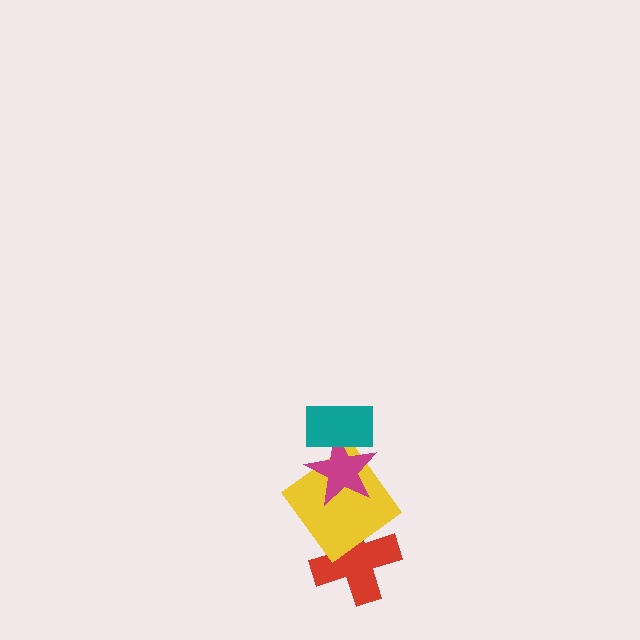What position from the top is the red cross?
The red cross is 4th from the top.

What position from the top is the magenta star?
The magenta star is 2nd from the top.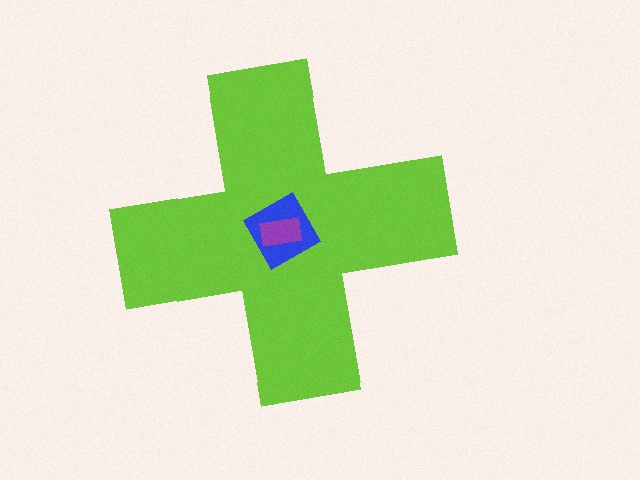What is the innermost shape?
The purple rectangle.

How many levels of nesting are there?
3.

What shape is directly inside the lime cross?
The blue square.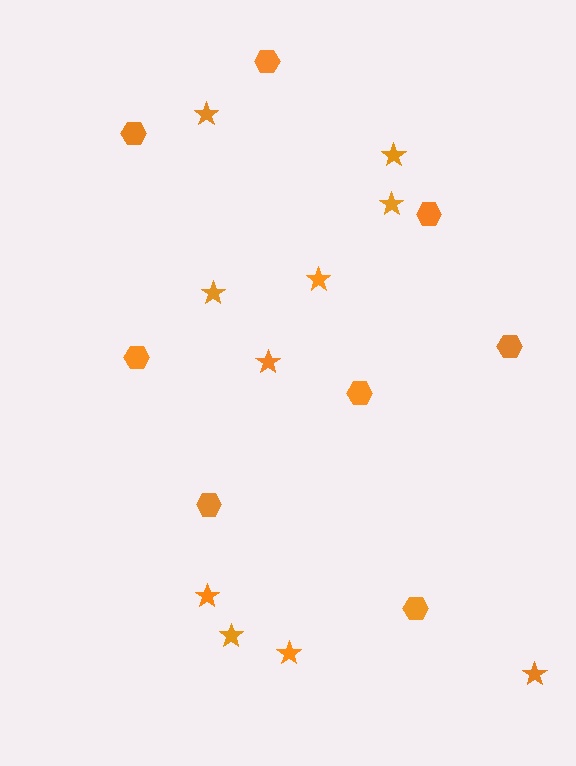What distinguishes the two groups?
There are 2 groups: one group of hexagons (8) and one group of stars (10).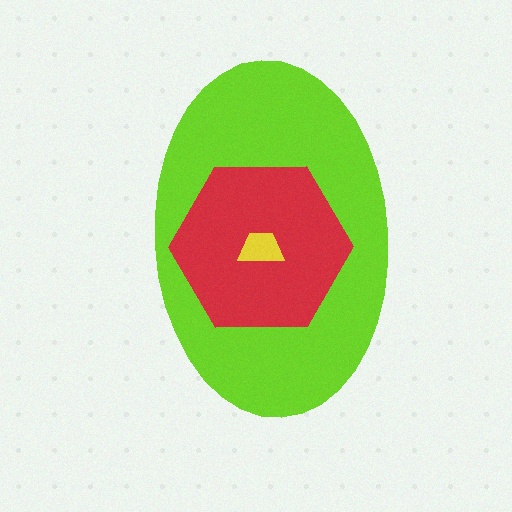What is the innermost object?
The yellow trapezoid.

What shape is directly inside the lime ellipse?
The red hexagon.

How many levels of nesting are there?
3.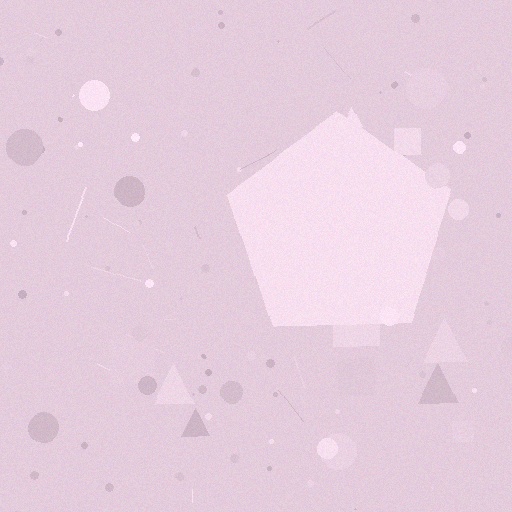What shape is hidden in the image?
A pentagon is hidden in the image.